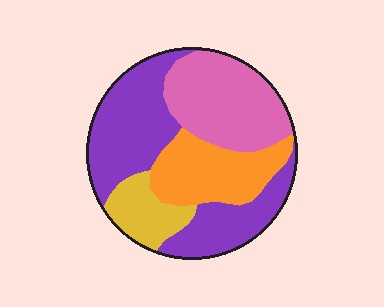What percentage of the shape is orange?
Orange covers 21% of the shape.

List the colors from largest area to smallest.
From largest to smallest: purple, pink, orange, yellow.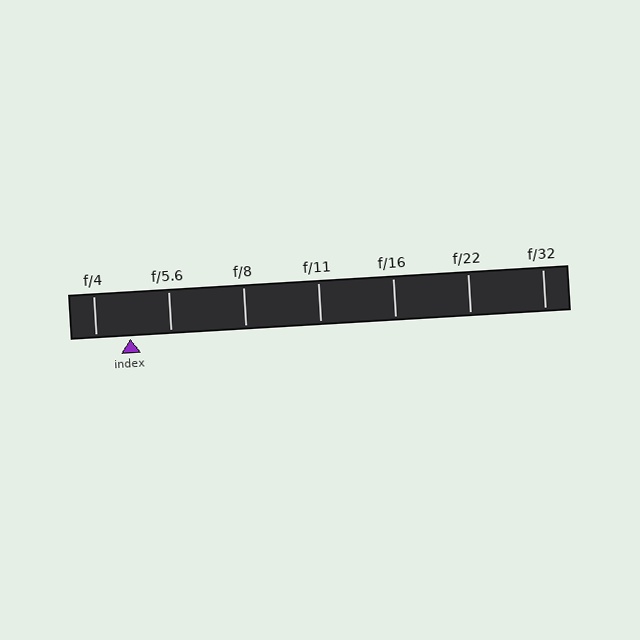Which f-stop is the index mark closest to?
The index mark is closest to f/4.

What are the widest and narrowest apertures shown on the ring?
The widest aperture shown is f/4 and the narrowest is f/32.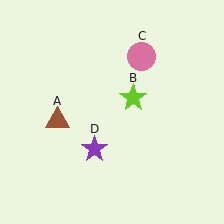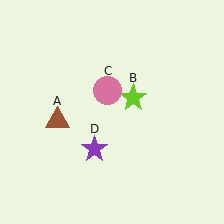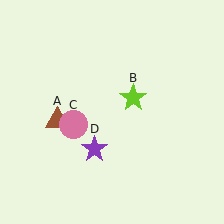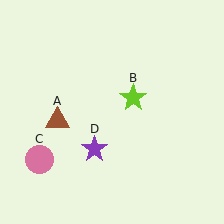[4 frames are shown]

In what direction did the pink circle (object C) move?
The pink circle (object C) moved down and to the left.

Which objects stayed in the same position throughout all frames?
Brown triangle (object A) and lime star (object B) and purple star (object D) remained stationary.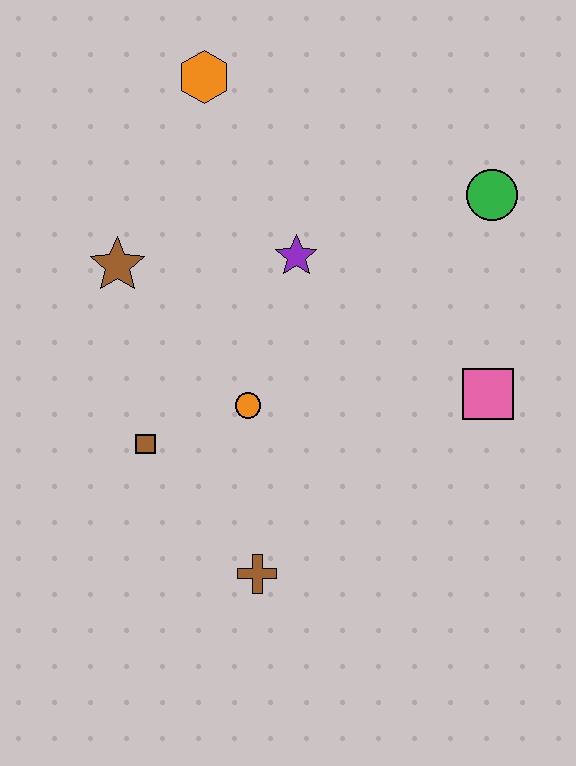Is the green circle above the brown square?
Yes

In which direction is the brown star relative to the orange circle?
The brown star is above the orange circle.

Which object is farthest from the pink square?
The orange hexagon is farthest from the pink square.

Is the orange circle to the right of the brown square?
Yes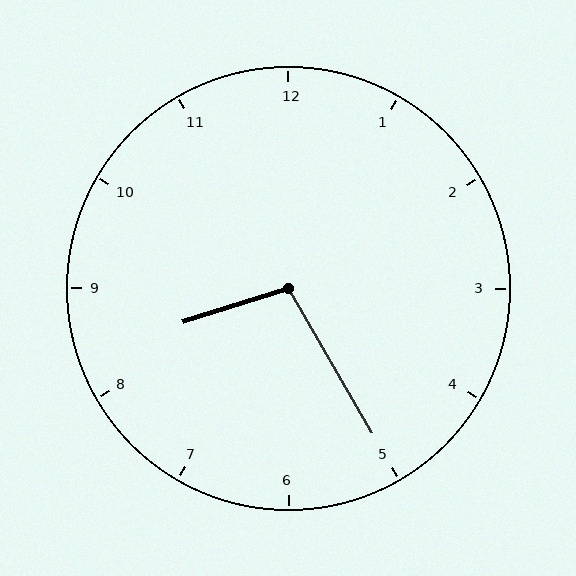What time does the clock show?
8:25.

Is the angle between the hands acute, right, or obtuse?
It is obtuse.